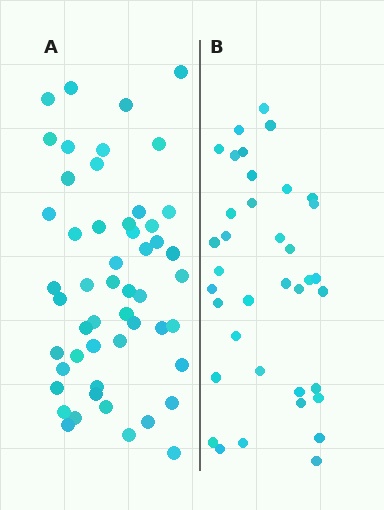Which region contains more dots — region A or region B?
Region A (the left region) has more dots.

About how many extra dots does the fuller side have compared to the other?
Region A has approximately 15 more dots than region B.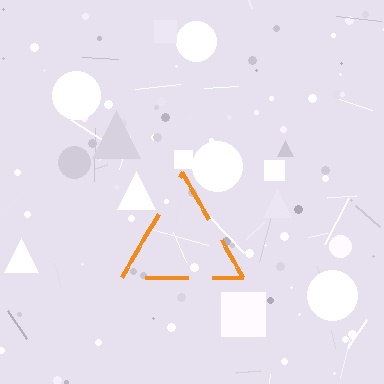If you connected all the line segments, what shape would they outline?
They would outline a triangle.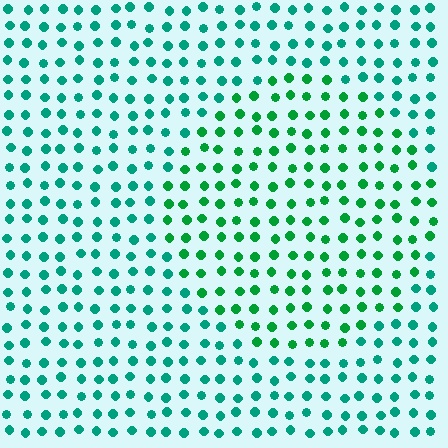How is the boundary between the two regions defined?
The boundary is defined purely by a slight shift in hue (about 29 degrees). Spacing, size, and orientation are identical on both sides.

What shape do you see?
I see a circle.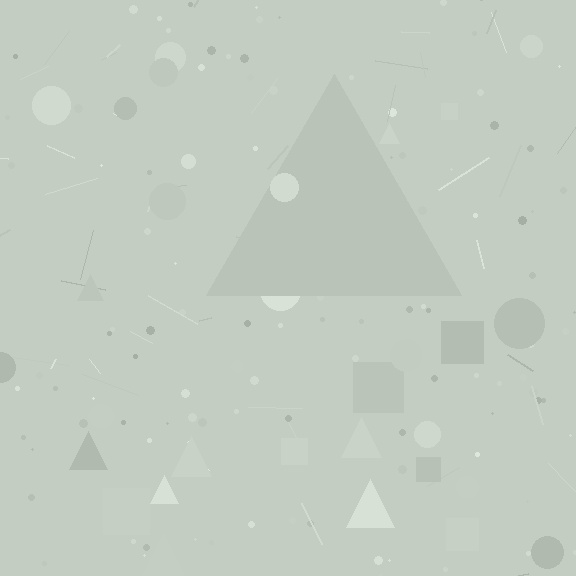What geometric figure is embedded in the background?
A triangle is embedded in the background.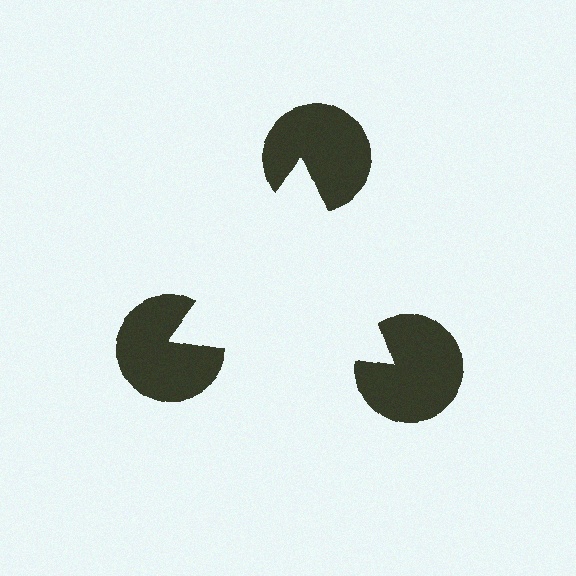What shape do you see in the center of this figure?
An illusory triangle — its edges are inferred from the aligned wedge cuts in the pac-man discs, not physically drawn.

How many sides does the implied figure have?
3 sides.